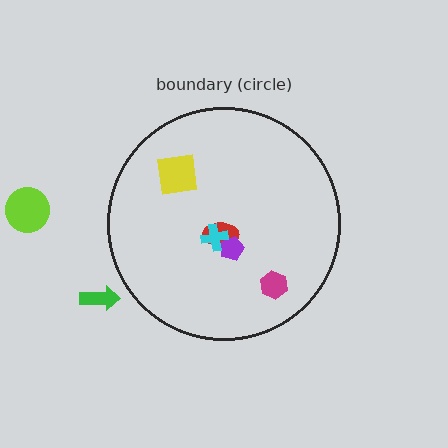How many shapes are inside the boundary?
5 inside, 2 outside.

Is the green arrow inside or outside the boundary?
Outside.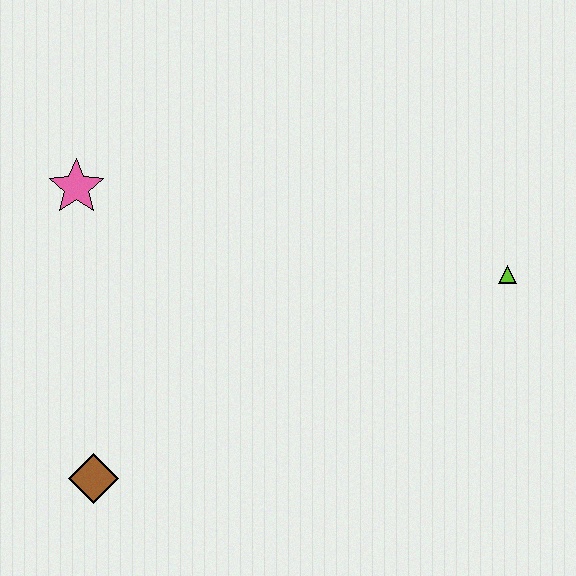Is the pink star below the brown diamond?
No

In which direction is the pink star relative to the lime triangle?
The pink star is to the left of the lime triangle.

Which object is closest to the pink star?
The brown diamond is closest to the pink star.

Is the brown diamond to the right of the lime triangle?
No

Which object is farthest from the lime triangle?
The brown diamond is farthest from the lime triangle.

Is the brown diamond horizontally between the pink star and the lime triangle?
Yes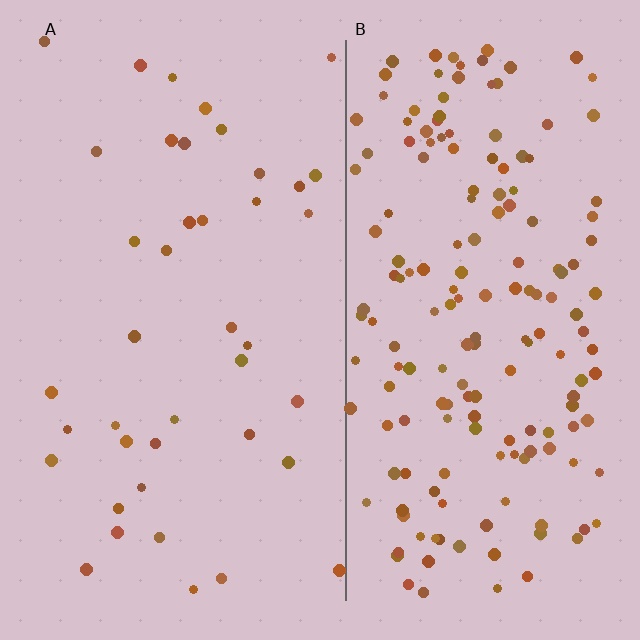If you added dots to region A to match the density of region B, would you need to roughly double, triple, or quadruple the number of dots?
Approximately quadruple.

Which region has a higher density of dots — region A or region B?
B (the right).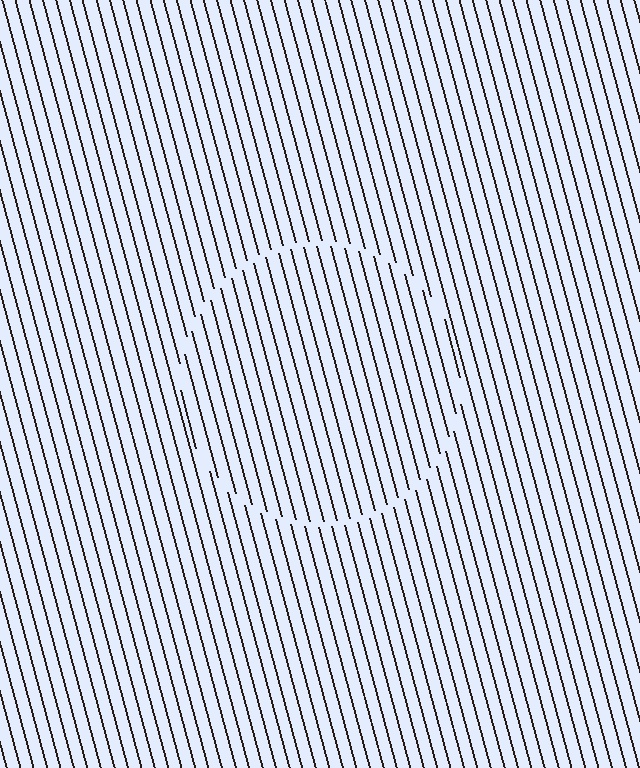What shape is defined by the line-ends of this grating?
An illusory circle. The interior of the shape contains the same grating, shifted by half a period — the contour is defined by the phase discontinuity where line-ends from the inner and outer gratings abut.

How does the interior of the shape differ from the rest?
The interior of the shape contains the same grating, shifted by half a period — the contour is defined by the phase discontinuity where line-ends from the inner and outer gratings abut.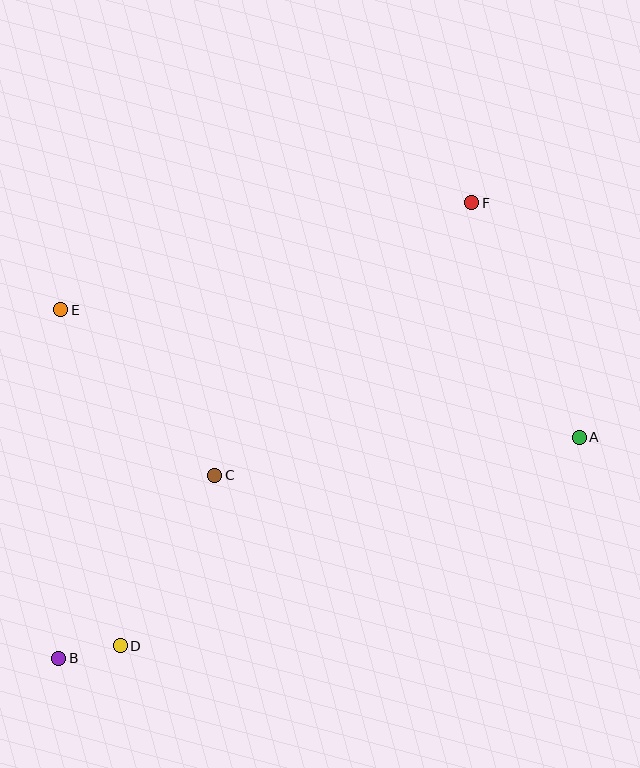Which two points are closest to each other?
Points B and D are closest to each other.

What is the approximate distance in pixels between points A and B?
The distance between A and B is approximately 565 pixels.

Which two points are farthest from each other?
Points B and F are farthest from each other.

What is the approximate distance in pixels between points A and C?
The distance between A and C is approximately 366 pixels.